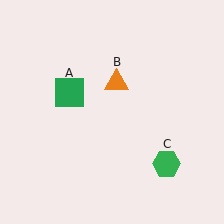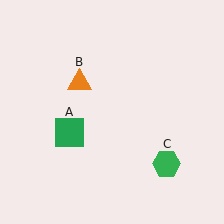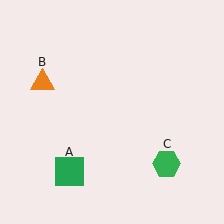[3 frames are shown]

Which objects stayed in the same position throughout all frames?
Green hexagon (object C) remained stationary.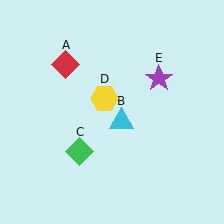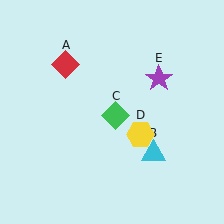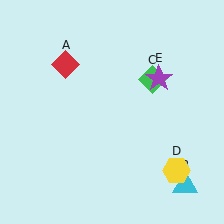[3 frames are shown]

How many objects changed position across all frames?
3 objects changed position: cyan triangle (object B), green diamond (object C), yellow hexagon (object D).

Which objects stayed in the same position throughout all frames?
Red diamond (object A) and purple star (object E) remained stationary.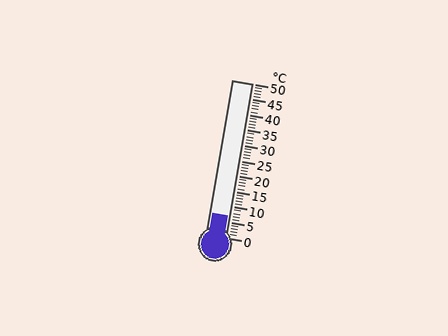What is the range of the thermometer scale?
The thermometer scale ranges from 0°C to 50°C.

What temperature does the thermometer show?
The thermometer shows approximately 7°C.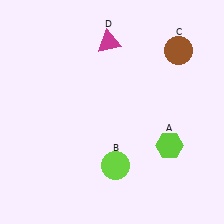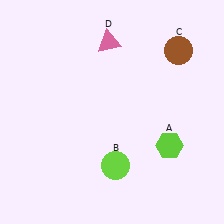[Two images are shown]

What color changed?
The triangle (D) changed from magenta in Image 1 to pink in Image 2.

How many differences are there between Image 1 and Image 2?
There is 1 difference between the two images.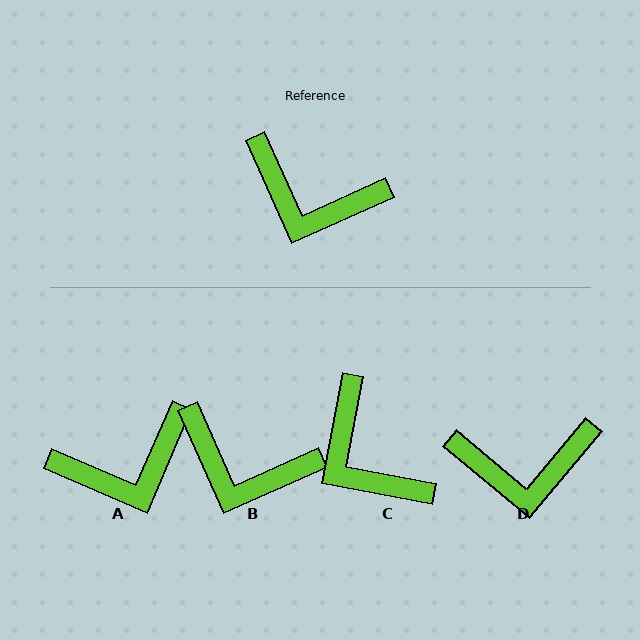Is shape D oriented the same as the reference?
No, it is off by about 26 degrees.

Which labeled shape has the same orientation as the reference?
B.